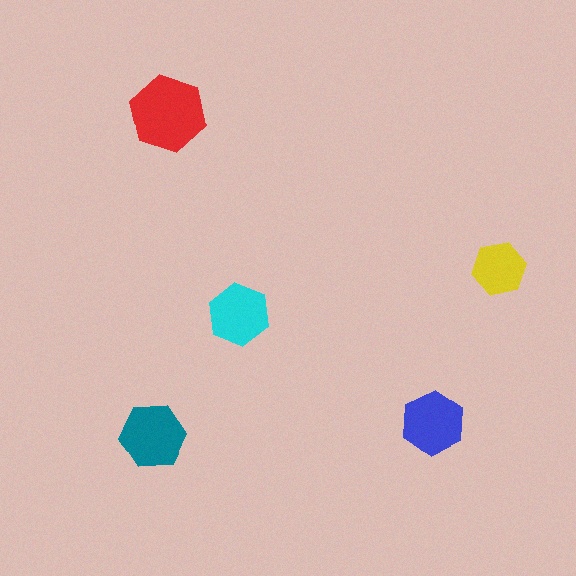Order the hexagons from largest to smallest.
the red one, the teal one, the blue one, the cyan one, the yellow one.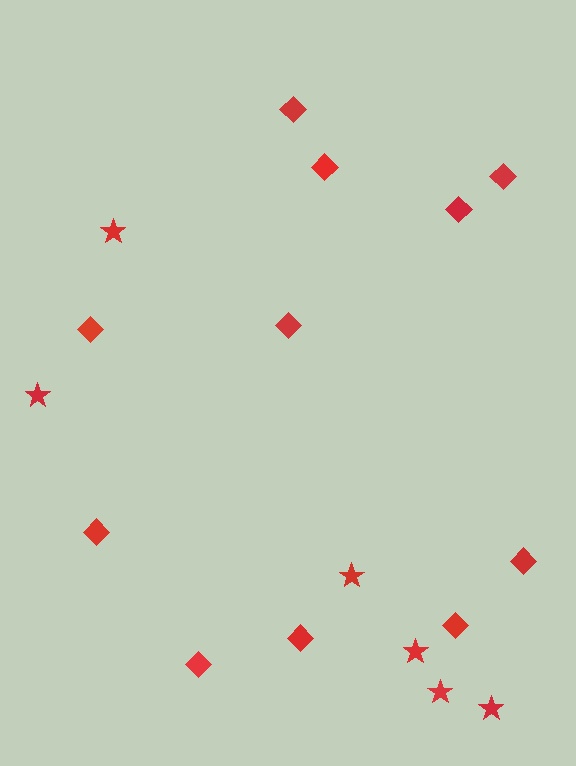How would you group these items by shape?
There are 2 groups: one group of diamonds (11) and one group of stars (6).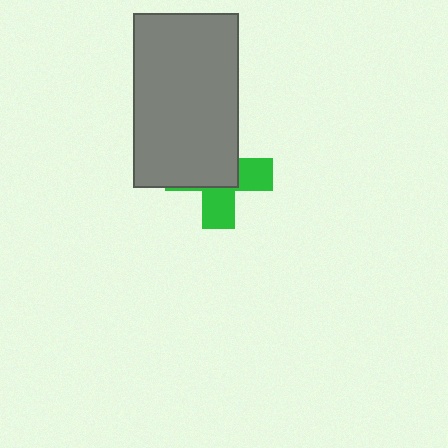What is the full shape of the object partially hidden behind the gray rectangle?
The partially hidden object is a green cross.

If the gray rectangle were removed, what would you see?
You would see the complete green cross.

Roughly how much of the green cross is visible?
A small part of it is visible (roughly 44%).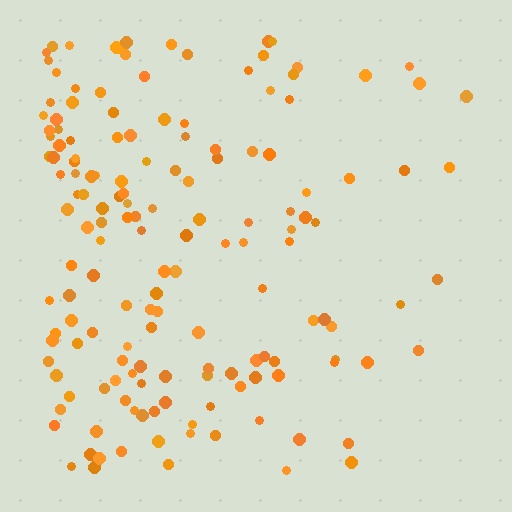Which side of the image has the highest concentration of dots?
The left.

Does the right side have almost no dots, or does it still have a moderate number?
Still a moderate number, just noticeably fewer than the left.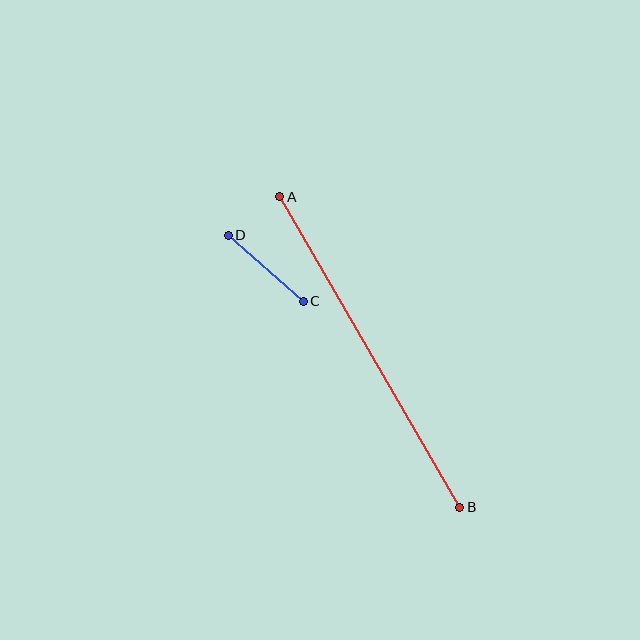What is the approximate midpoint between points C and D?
The midpoint is at approximately (266, 268) pixels.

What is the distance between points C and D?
The distance is approximately 99 pixels.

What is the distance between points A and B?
The distance is approximately 359 pixels.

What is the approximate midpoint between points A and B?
The midpoint is at approximately (370, 352) pixels.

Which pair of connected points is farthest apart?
Points A and B are farthest apart.